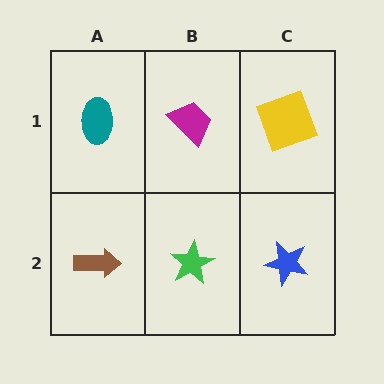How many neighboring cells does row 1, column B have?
3.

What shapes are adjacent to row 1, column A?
A brown arrow (row 2, column A), a magenta trapezoid (row 1, column B).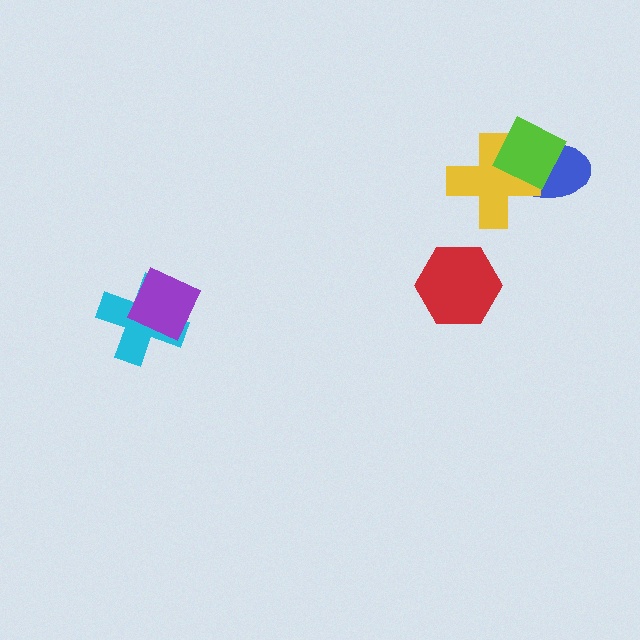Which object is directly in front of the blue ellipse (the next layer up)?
The yellow cross is directly in front of the blue ellipse.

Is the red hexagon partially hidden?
No, no other shape covers it.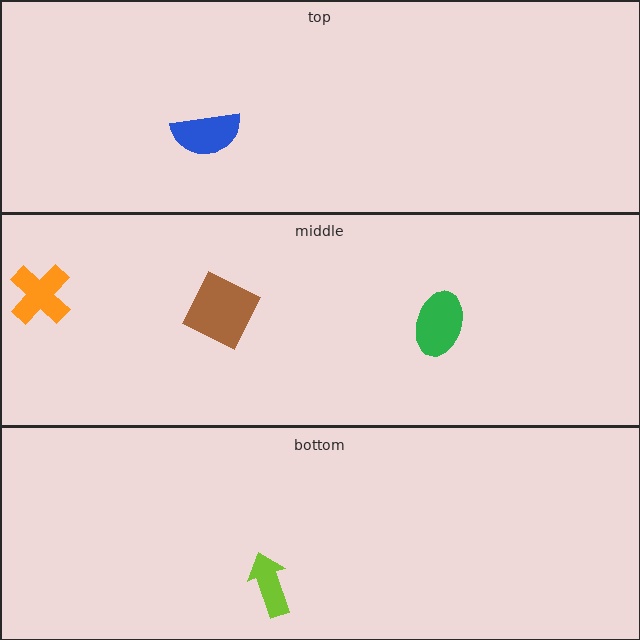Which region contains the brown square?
The middle region.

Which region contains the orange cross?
The middle region.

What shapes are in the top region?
The blue semicircle.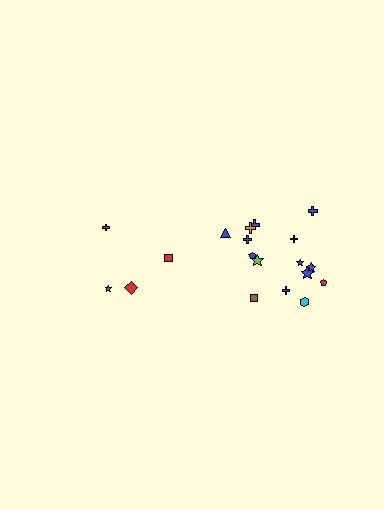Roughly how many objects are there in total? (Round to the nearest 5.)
Roughly 20 objects in total.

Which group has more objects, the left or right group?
The right group.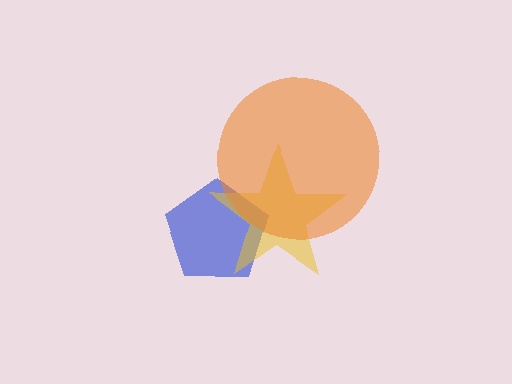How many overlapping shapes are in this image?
There are 3 overlapping shapes in the image.